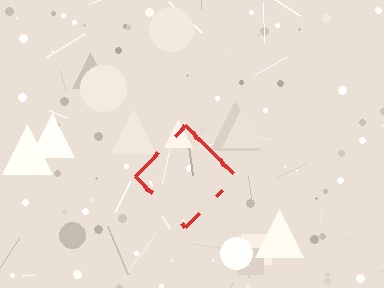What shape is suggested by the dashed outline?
The dashed outline suggests a diamond.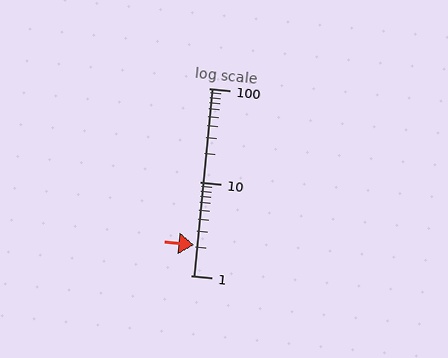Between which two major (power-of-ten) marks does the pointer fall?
The pointer is between 1 and 10.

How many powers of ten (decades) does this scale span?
The scale spans 2 decades, from 1 to 100.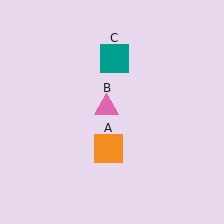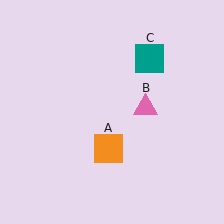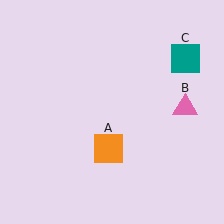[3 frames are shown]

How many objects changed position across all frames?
2 objects changed position: pink triangle (object B), teal square (object C).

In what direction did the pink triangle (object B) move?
The pink triangle (object B) moved right.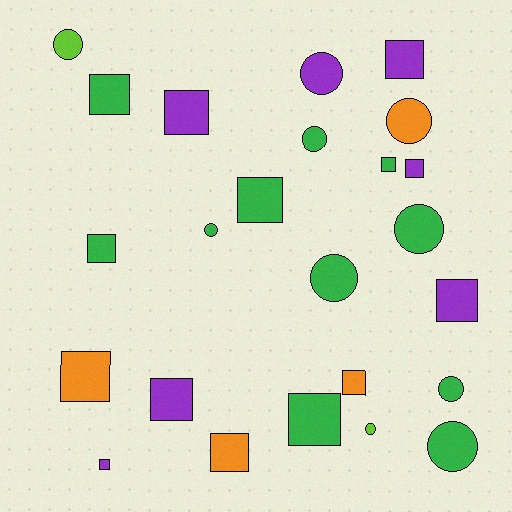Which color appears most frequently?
Green, with 11 objects.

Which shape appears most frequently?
Square, with 14 objects.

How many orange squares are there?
There are 3 orange squares.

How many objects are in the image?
There are 24 objects.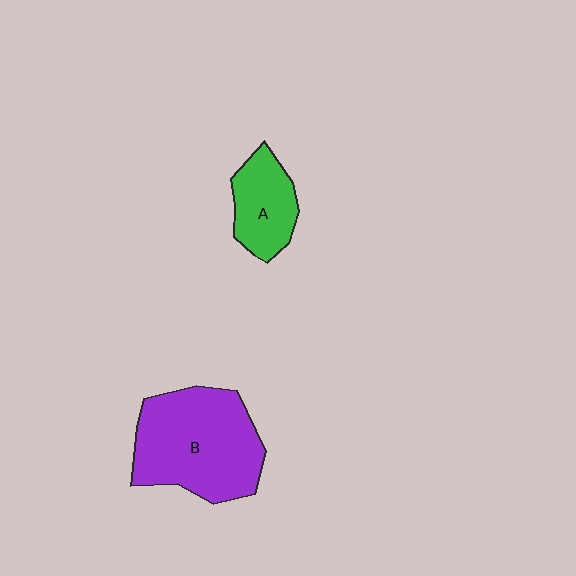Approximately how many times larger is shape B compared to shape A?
Approximately 2.2 times.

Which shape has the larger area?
Shape B (purple).